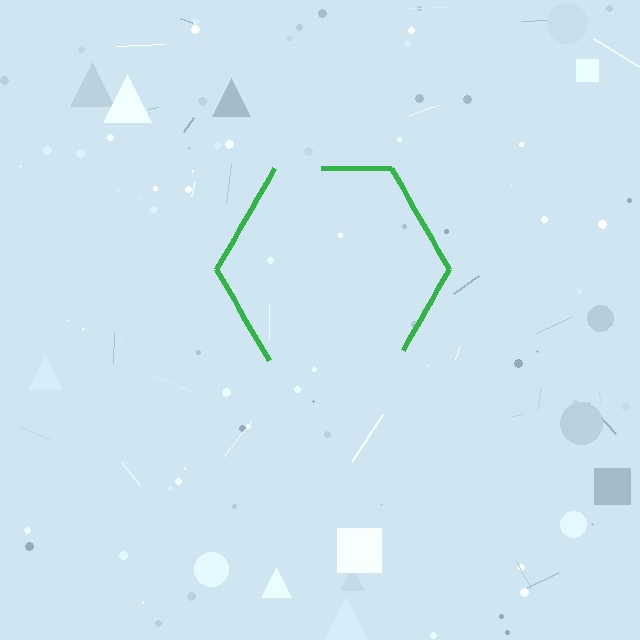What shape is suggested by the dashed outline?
The dashed outline suggests a hexagon.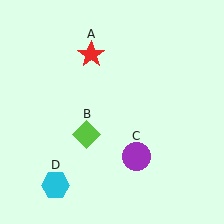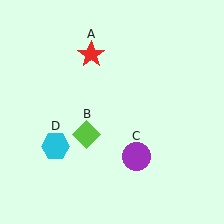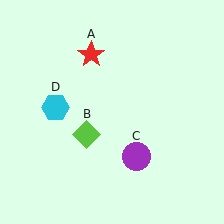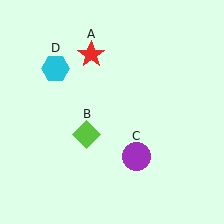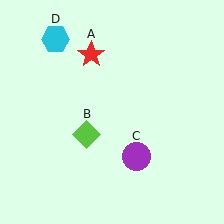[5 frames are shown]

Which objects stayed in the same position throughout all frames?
Red star (object A) and lime diamond (object B) and purple circle (object C) remained stationary.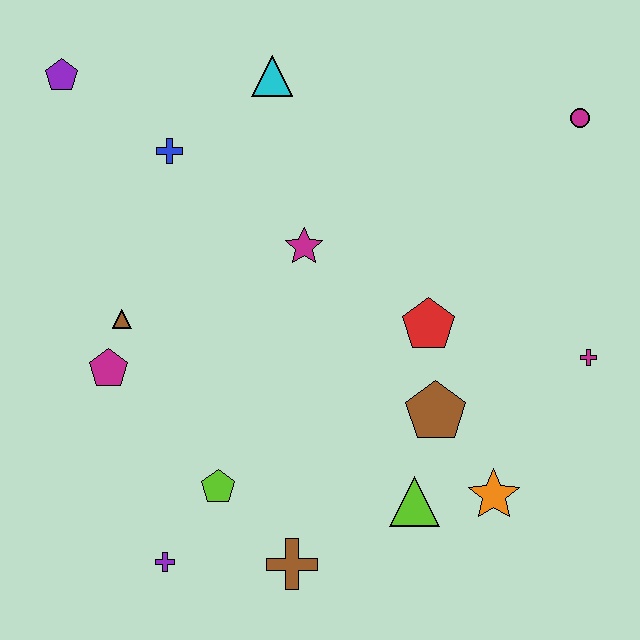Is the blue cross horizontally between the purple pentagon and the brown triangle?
No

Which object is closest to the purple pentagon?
The blue cross is closest to the purple pentagon.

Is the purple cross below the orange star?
Yes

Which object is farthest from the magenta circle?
The purple cross is farthest from the magenta circle.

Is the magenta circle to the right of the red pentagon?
Yes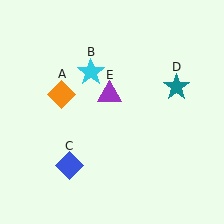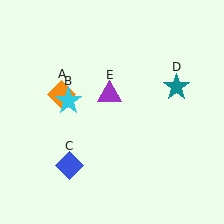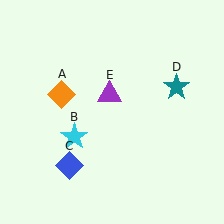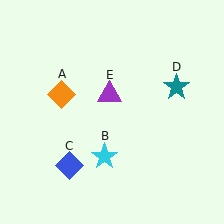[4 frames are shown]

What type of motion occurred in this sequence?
The cyan star (object B) rotated counterclockwise around the center of the scene.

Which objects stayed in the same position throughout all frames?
Orange diamond (object A) and blue diamond (object C) and teal star (object D) and purple triangle (object E) remained stationary.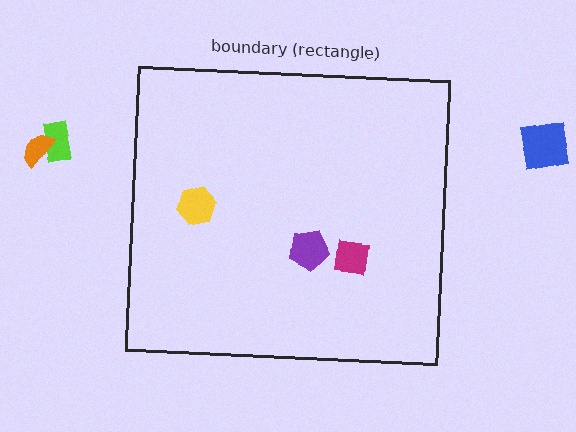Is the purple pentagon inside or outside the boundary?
Inside.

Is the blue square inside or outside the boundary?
Outside.